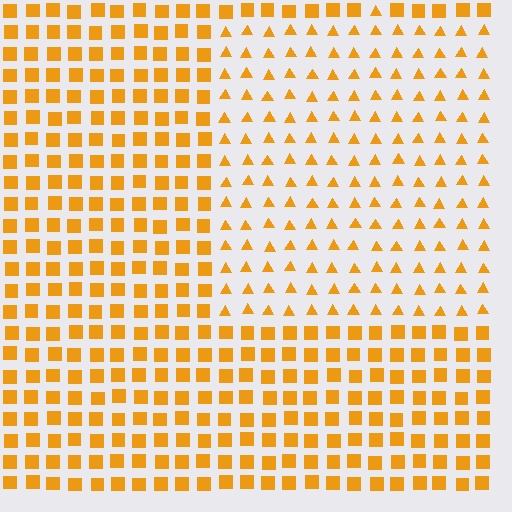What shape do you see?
I see a rectangle.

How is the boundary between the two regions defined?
The boundary is defined by a change in element shape: triangles inside vs. squares outside. All elements share the same color and spacing.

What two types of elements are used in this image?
The image uses triangles inside the rectangle region and squares outside it.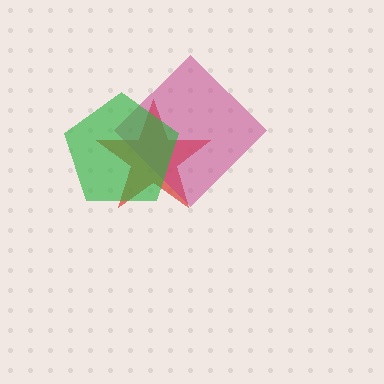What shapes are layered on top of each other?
The layered shapes are: a red star, a magenta diamond, a green pentagon.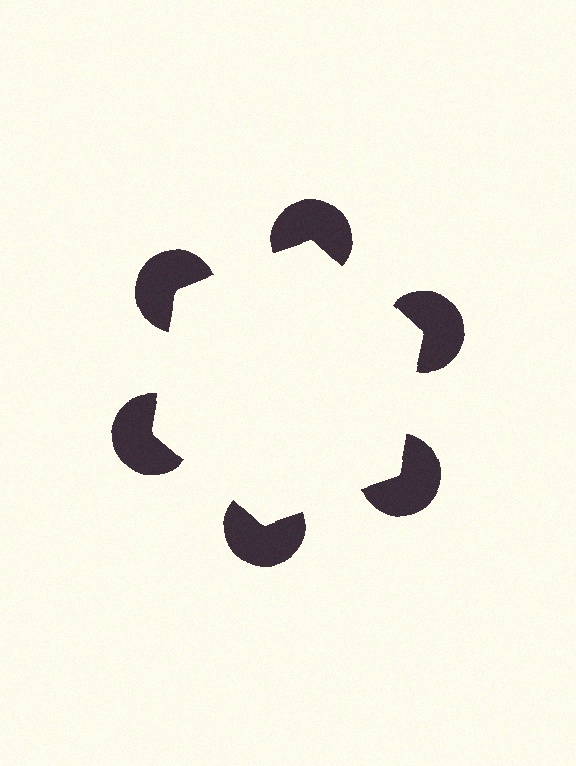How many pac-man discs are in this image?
There are 6 — one at each vertex of the illusory hexagon.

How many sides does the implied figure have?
6 sides.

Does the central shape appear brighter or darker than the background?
It typically appears slightly brighter than the background, even though no actual brightness change is drawn.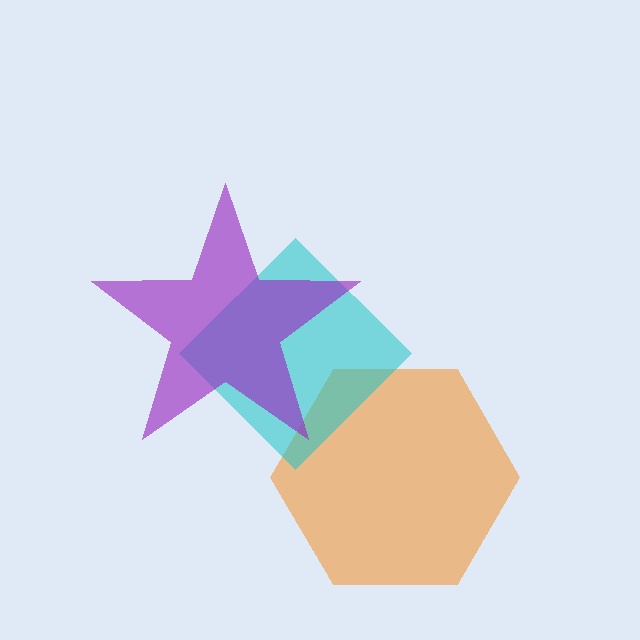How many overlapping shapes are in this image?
There are 3 overlapping shapes in the image.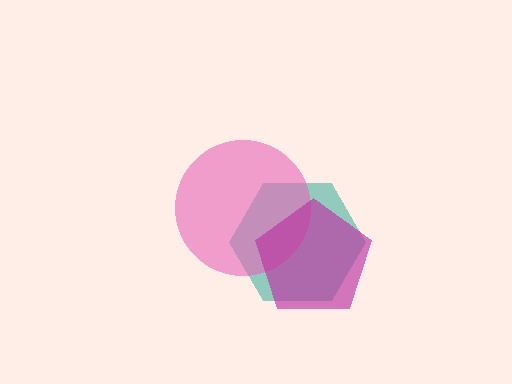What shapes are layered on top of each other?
The layered shapes are: a teal hexagon, a pink circle, a magenta pentagon.